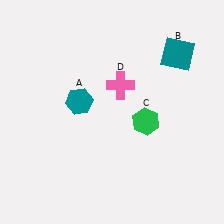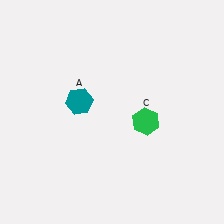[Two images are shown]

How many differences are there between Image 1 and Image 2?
There are 2 differences between the two images.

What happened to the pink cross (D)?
The pink cross (D) was removed in Image 2. It was in the top-right area of Image 1.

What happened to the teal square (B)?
The teal square (B) was removed in Image 2. It was in the top-right area of Image 1.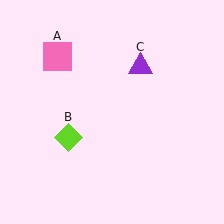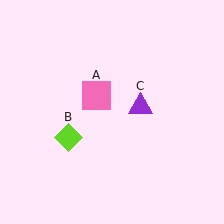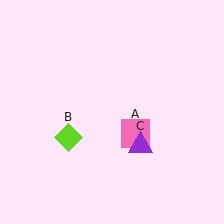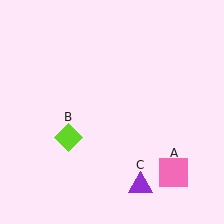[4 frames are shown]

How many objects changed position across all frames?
2 objects changed position: pink square (object A), purple triangle (object C).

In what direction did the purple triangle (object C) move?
The purple triangle (object C) moved down.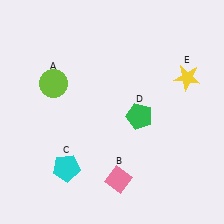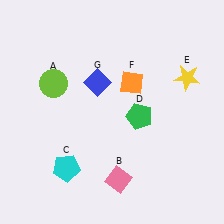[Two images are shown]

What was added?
An orange diamond (F), a blue diamond (G) were added in Image 2.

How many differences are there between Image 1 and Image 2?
There are 2 differences between the two images.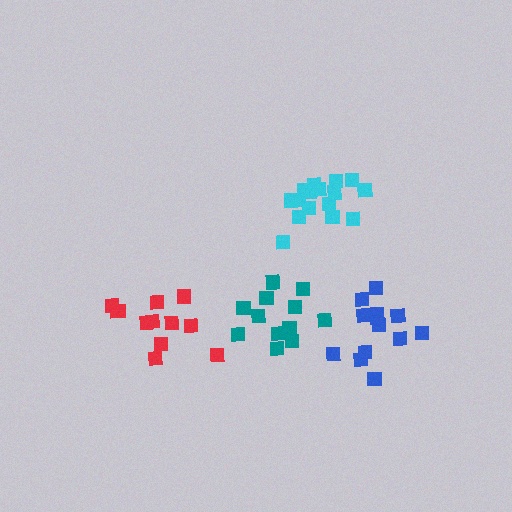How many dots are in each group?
Group 1: 12 dots, Group 2: 16 dots, Group 3: 12 dots, Group 4: 13 dots (53 total).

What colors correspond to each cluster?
The clusters are colored: teal, cyan, red, blue.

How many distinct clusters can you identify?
There are 4 distinct clusters.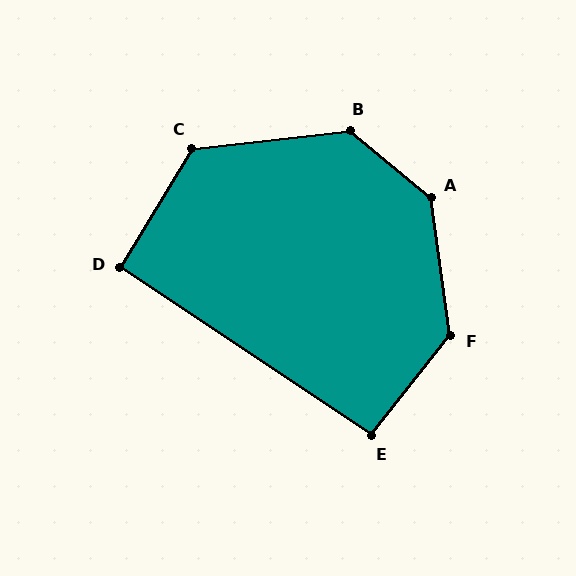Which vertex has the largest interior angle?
A, at approximately 138 degrees.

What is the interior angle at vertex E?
Approximately 95 degrees (approximately right).